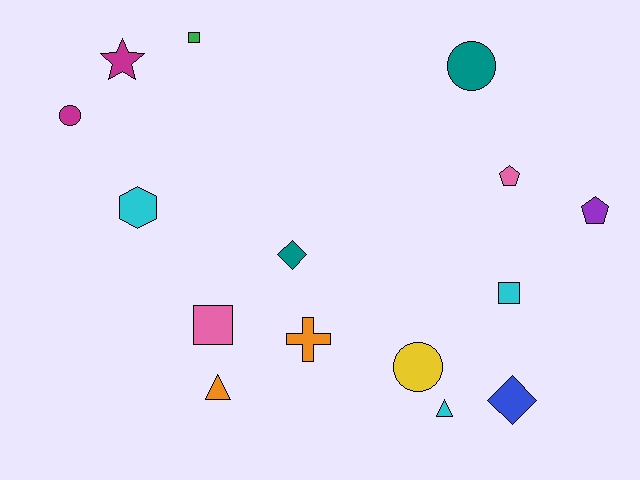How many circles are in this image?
There are 3 circles.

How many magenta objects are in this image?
There are 2 magenta objects.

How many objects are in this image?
There are 15 objects.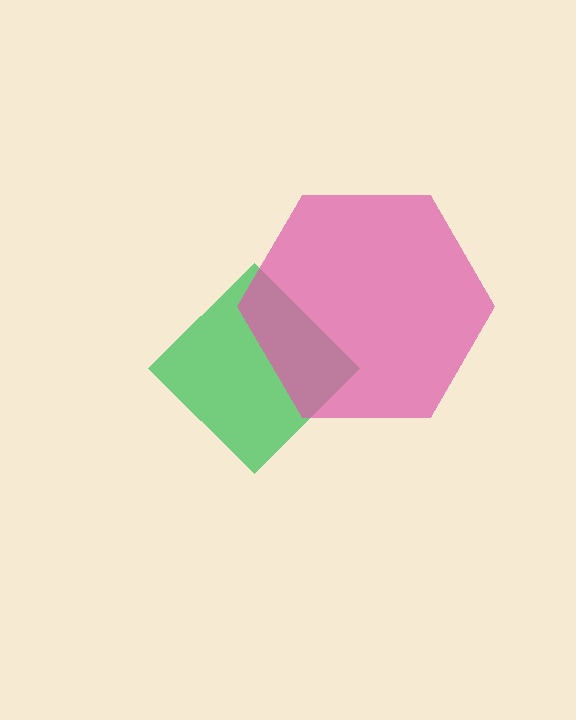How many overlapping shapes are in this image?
There are 2 overlapping shapes in the image.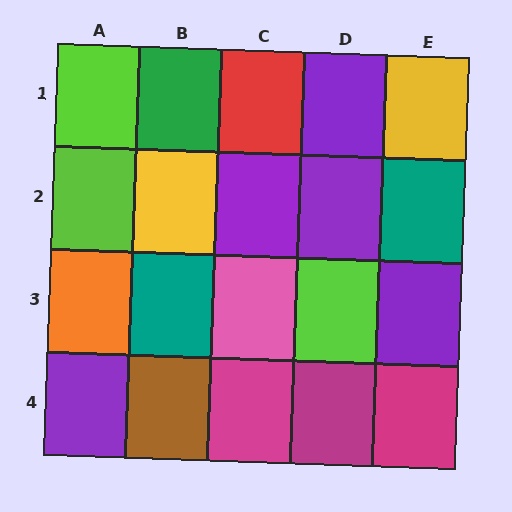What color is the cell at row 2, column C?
Purple.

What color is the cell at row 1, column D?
Purple.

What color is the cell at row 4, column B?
Brown.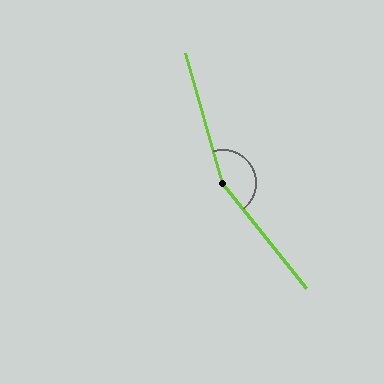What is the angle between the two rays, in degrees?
Approximately 157 degrees.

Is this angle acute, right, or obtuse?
It is obtuse.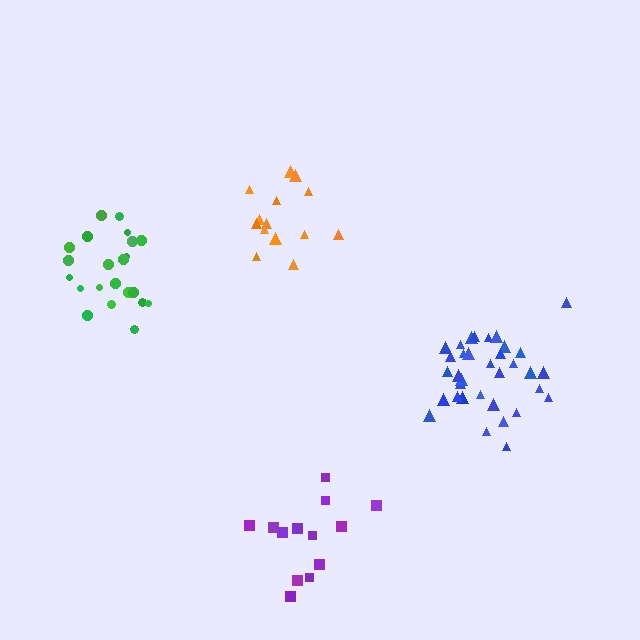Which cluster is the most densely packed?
Blue.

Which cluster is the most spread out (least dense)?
Orange.